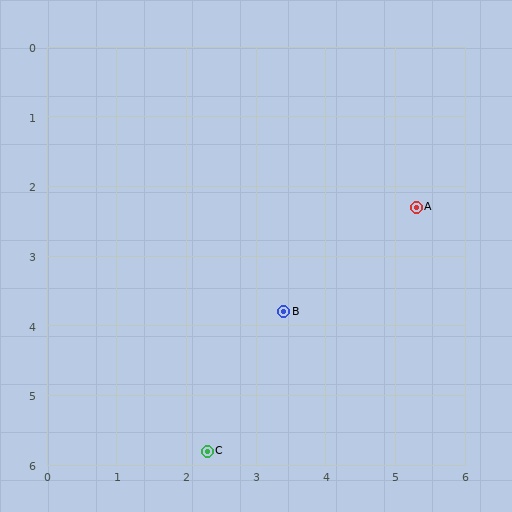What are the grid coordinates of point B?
Point B is at approximately (3.4, 3.8).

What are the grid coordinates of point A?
Point A is at approximately (5.3, 2.3).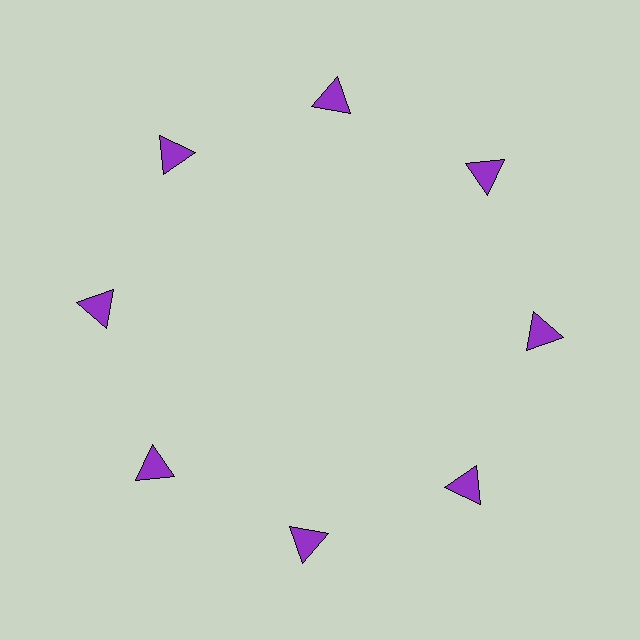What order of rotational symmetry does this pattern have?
This pattern has 8-fold rotational symmetry.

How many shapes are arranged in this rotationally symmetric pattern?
There are 8 shapes, arranged in 8 groups of 1.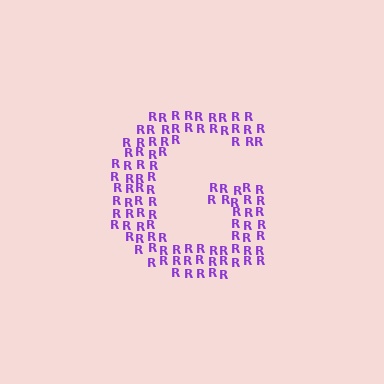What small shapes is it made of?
It is made of small letter R's.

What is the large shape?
The large shape is the letter G.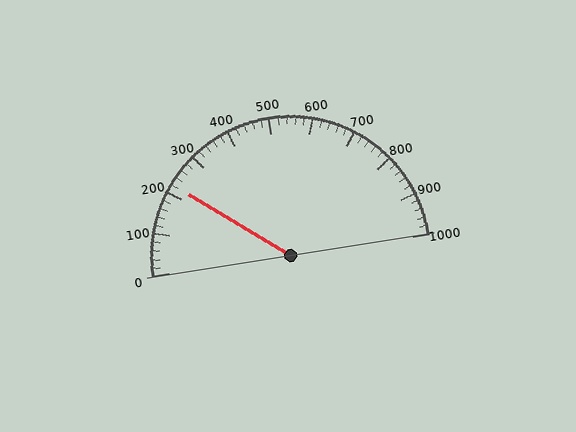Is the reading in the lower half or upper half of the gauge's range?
The reading is in the lower half of the range (0 to 1000).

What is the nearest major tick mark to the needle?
The nearest major tick mark is 200.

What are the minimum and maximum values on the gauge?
The gauge ranges from 0 to 1000.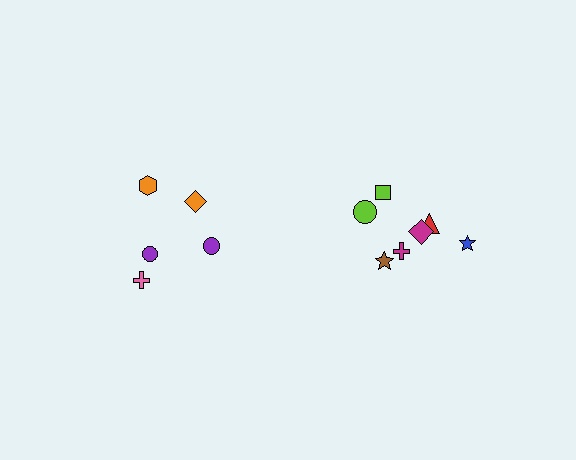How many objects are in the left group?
There are 5 objects.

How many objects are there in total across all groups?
There are 12 objects.